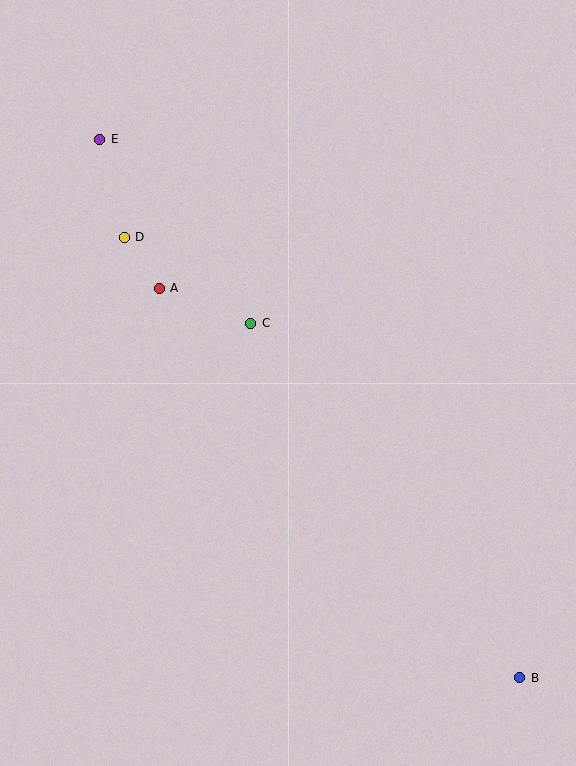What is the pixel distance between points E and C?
The distance between E and C is 238 pixels.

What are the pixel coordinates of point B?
Point B is at (520, 678).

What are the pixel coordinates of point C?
Point C is at (251, 323).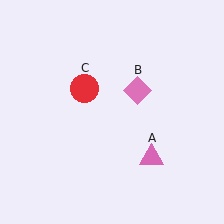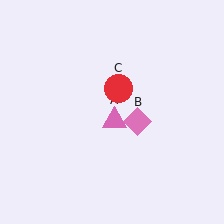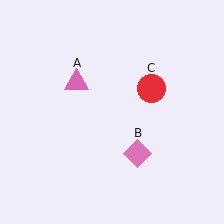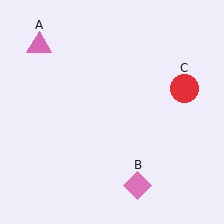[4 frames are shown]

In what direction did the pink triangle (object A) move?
The pink triangle (object A) moved up and to the left.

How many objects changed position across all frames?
3 objects changed position: pink triangle (object A), pink diamond (object B), red circle (object C).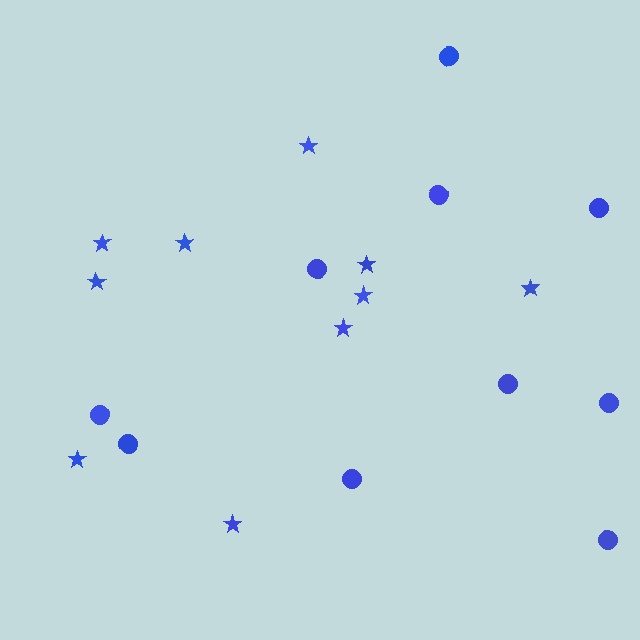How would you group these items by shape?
There are 2 groups: one group of stars (10) and one group of circles (10).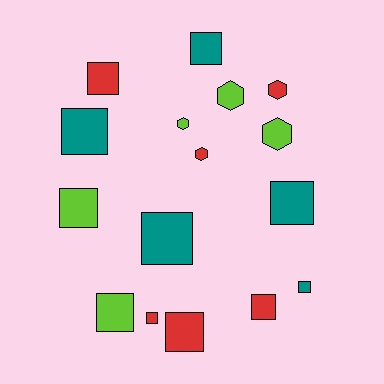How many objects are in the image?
There are 16 objects.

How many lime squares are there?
There are 2 lime squares.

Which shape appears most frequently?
Square, with 11 objects.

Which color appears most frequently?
Red, with 6 objects.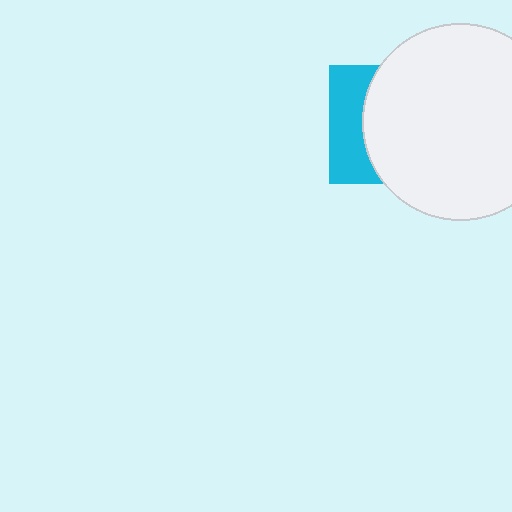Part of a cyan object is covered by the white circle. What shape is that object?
It is a square.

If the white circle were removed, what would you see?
You would see the complete cyan square.